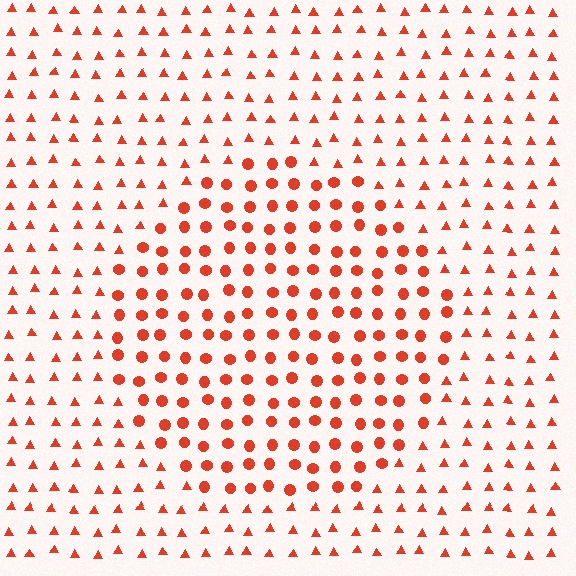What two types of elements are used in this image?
The image uses circles inside the circle region and triangles outside it.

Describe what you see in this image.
The image is filled with small red elements arranged in a uniform grid. A circle-shaped region contains circles, while the surrounding area contains triangles. The boundary is defined purely by the change in element shape.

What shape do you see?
I see a circle.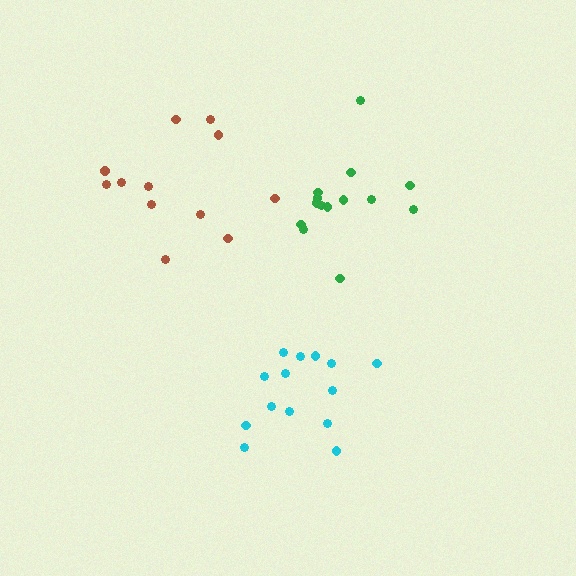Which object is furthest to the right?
The green cluster is rightmost.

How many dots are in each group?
Group 1: 14 dots, Group 2: 14 dots, Group 3: 12 dots (40 total).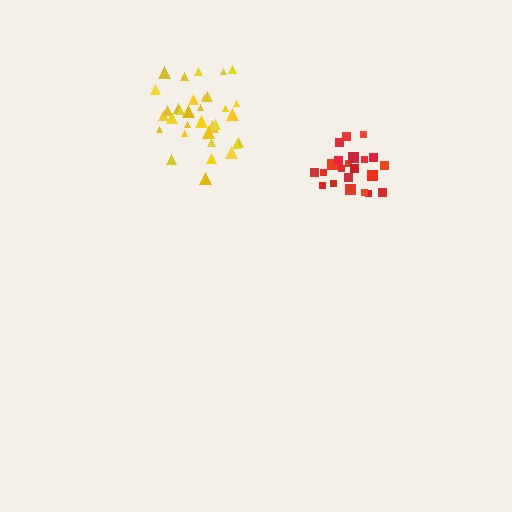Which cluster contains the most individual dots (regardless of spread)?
Yellow (35).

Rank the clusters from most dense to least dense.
yellow, red.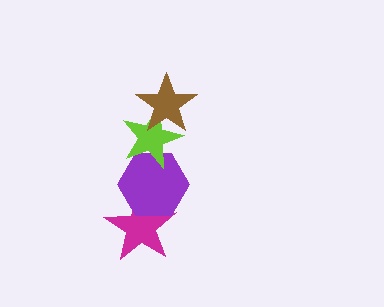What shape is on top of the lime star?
The brown star is on top of the lime star.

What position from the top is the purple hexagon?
The purple hexagon is 3rd from the top.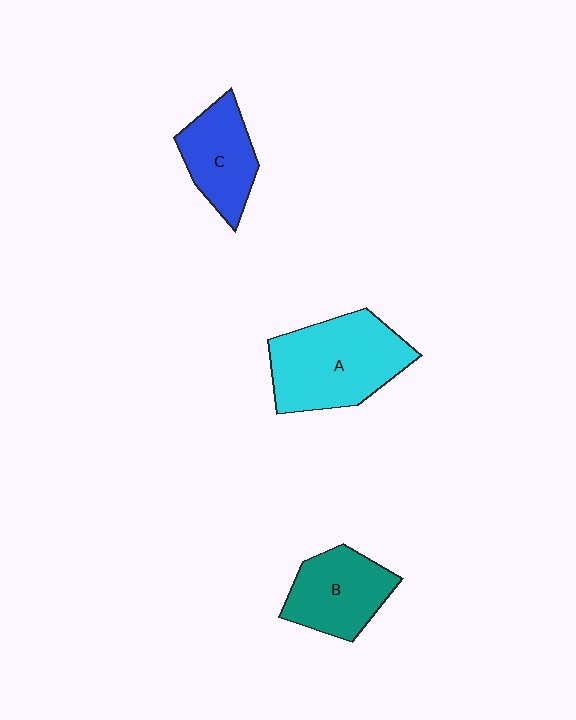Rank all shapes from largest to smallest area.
From largest to smallest: A (cyan), B (teal), C (blue).